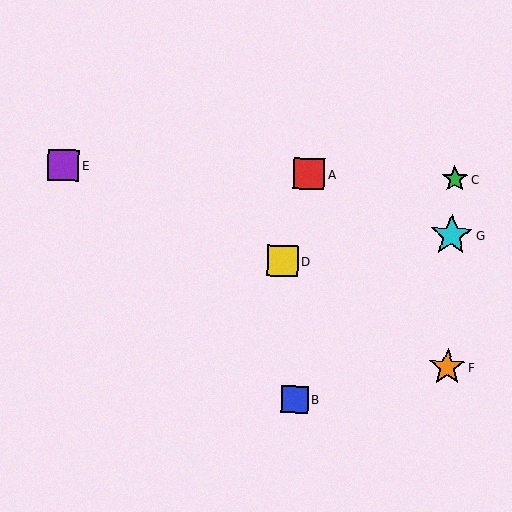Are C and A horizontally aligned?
Yes, both are at y≈179.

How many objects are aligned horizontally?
3 objects (A, C, E) are aligned horizontally.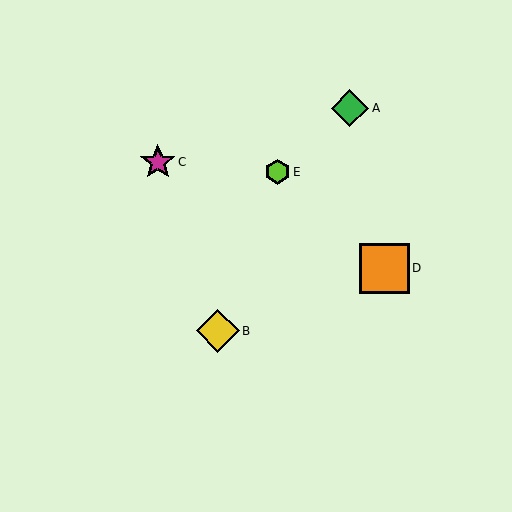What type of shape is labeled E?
Shape E is a lime hexagon.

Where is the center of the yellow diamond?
The center of the yellow diamond is at (218, 331).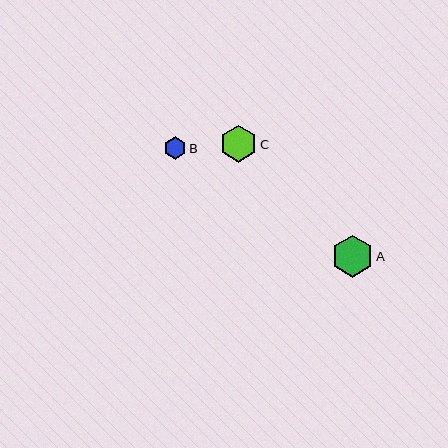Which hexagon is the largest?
Hexagon A is the largest with a size of approximately 42 pixels.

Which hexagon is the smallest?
Hexagon B is the smallest with a size of approximately 23 pixels.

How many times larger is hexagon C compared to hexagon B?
Hexagon C is approximately 1.6 times the size of hexagon B.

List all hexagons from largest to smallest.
From largest to smallest: A, C, B.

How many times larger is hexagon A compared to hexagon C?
Hexagon A is approximately 1.1 times the size of hexagon C.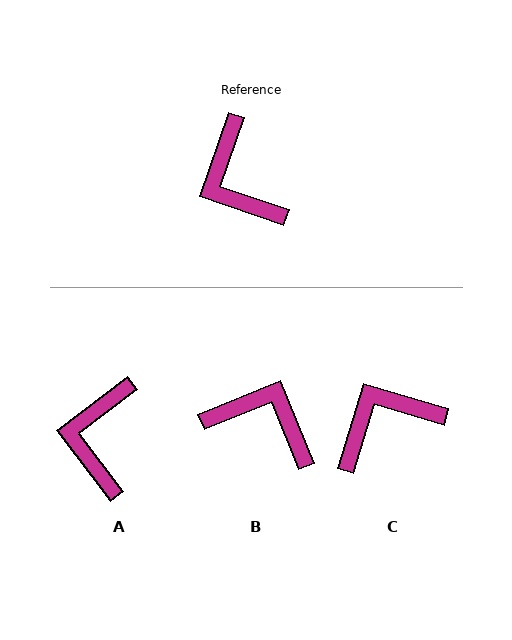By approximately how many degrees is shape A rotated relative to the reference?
Approximately 34 degrees clockwise.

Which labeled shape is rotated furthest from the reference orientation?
B, about 139 degrees away.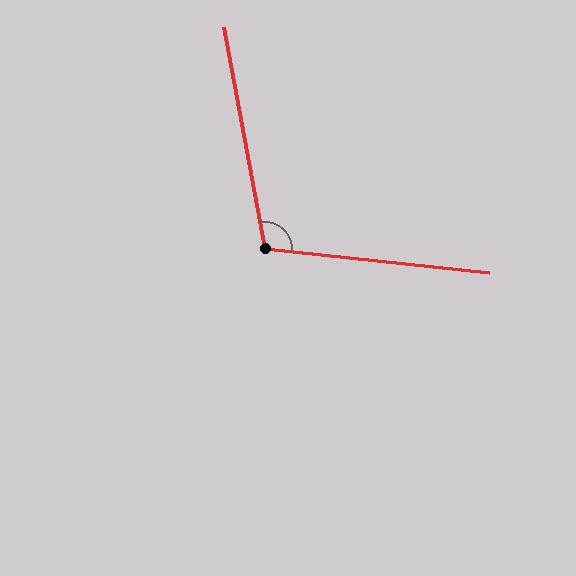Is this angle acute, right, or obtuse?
It is obtuse.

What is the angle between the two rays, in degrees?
Approximately 106 degrees.